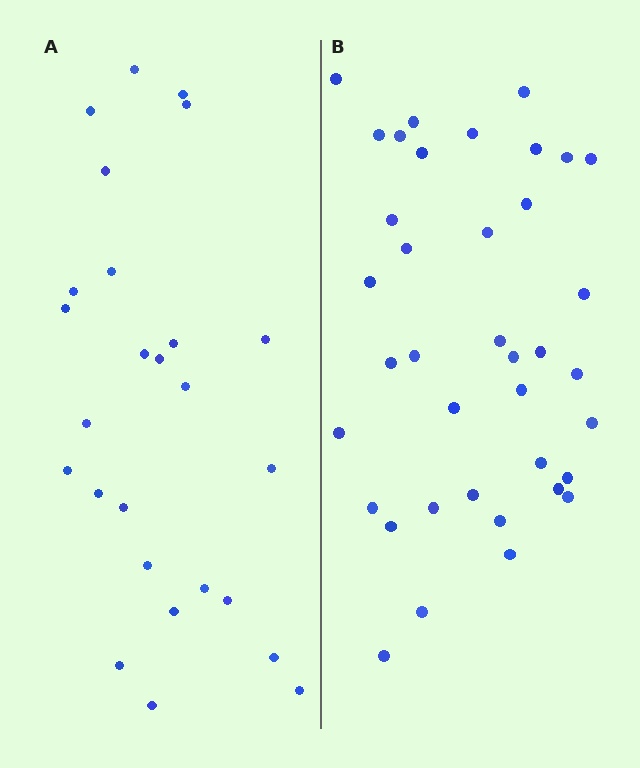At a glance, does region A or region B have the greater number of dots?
Region B (the right region) has more dots.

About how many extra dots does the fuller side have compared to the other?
Region B has roughly 12 or so more dots than region A.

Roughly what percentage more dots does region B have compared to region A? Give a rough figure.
About 45% more.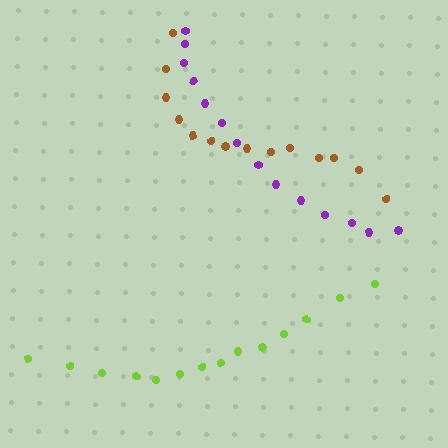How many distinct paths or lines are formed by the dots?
There are 3 distinct paths.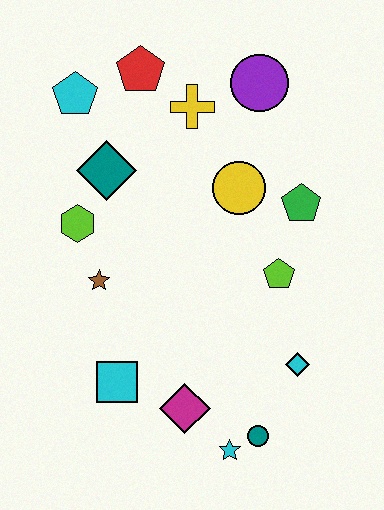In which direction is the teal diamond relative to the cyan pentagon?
The teal diamond is below the cyan pentagon.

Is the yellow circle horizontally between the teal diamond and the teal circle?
Yes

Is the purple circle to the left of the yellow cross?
No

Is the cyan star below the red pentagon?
Yes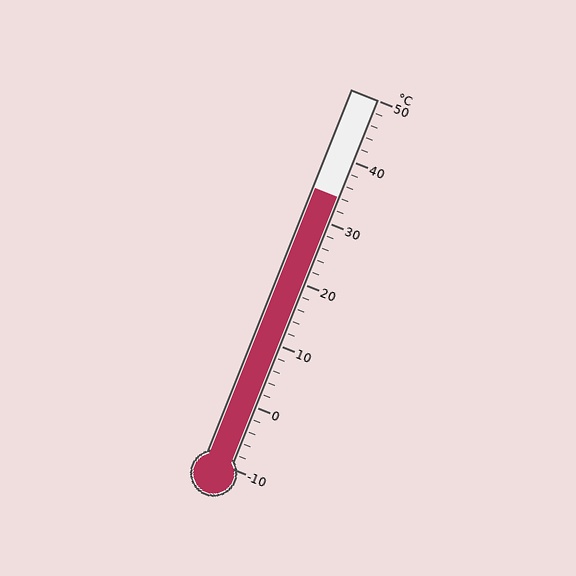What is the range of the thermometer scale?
The thermometer scale ranges from -10°C to 50°C.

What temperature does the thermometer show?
The thermometer shows approximately 34°C.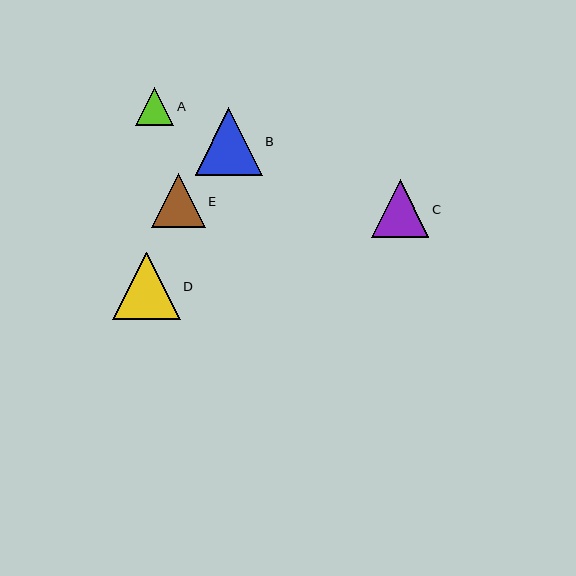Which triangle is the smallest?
Triangle A is the smallest with a size of approximately 38 pixels.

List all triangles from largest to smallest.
From largest to smallest: D, B, C, E, A.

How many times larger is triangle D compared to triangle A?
Triangle D is approximately 1.8 times the size of triangle A.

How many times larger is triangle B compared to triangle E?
Triangle B is approximately 1.2 times the size of triangle E.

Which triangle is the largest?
Triangle D is the largest with a size of approximately 67 pixels.